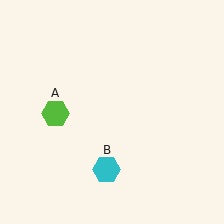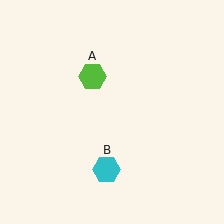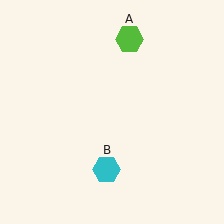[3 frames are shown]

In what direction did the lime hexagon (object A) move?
The lime hexagon (object A) moved up and to the right.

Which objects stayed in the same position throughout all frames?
Cyan hexagon (object B) remained stationary.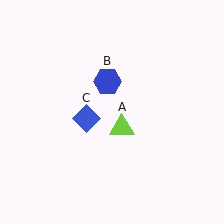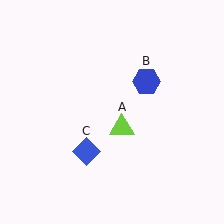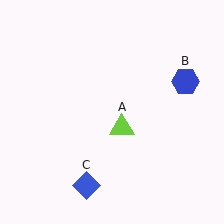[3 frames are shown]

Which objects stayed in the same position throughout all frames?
Lime triangle (object A) remained stationary.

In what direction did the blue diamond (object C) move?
The blue diamond (object C) moved down.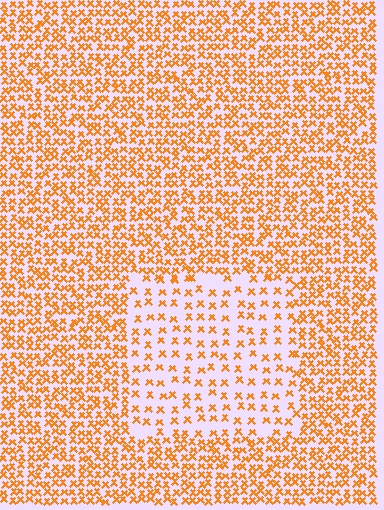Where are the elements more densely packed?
The elements are more densely packed outside the rectangle boundary.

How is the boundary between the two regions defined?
The boundary is defined by a change in element density (approximately 2.3x ratio). All elements are the same color, size, and shape.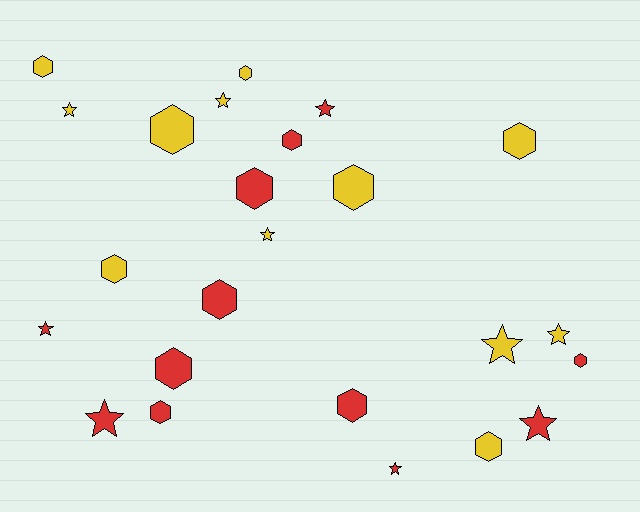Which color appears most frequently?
Red, with 12 objects.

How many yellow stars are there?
There are 5 yellow stars.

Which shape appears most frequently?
Hexagon, with 14 objects.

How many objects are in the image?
There are 24 objects.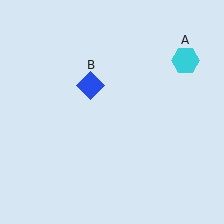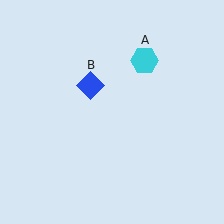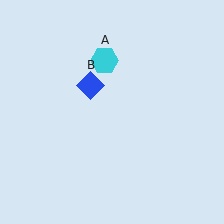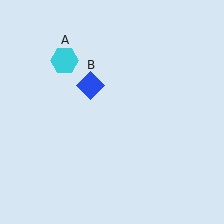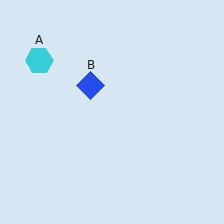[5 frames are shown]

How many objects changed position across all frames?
1 object changed position: cyan hexagon (object A).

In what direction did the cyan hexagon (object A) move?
The cyan hexagon (object A) moved left.